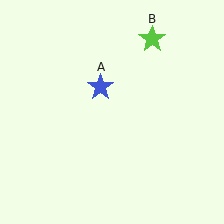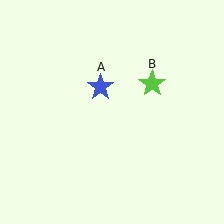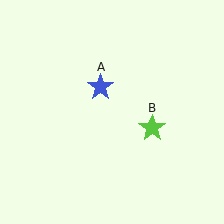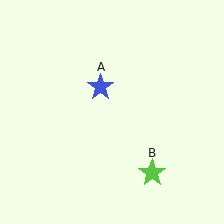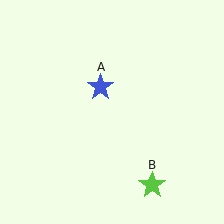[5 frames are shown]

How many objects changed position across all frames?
1 object changed position: lime star (object B).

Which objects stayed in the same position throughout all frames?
Blue star (object A) remained stationary.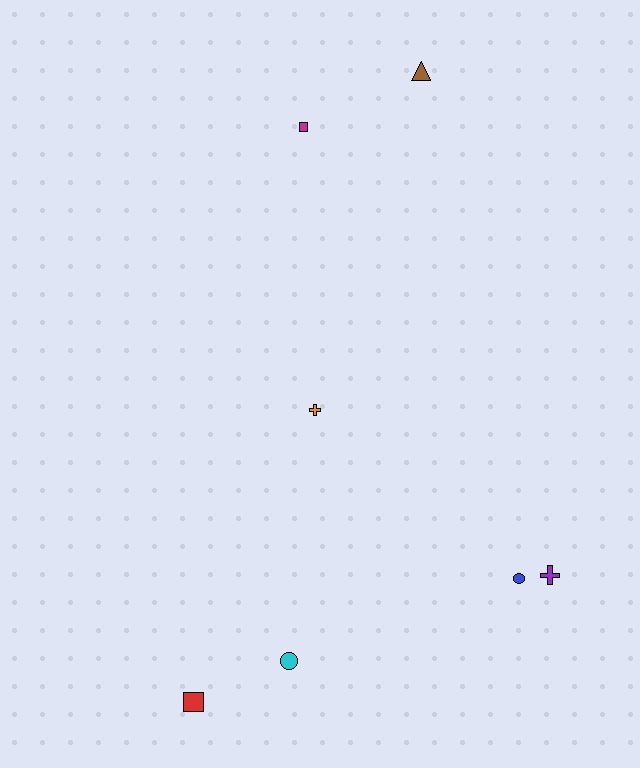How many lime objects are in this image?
There are no lime objects.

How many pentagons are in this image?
There are no pentagons.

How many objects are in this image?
There are 7 objects.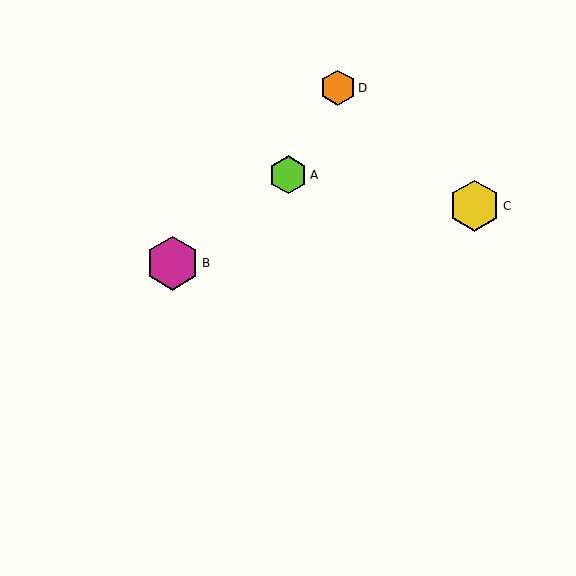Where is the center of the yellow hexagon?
The center of the yellow hexagon is at (475, 206).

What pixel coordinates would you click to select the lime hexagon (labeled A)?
Click at (288, 175) to select the lime hexagon A.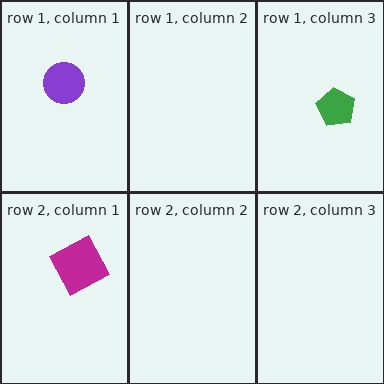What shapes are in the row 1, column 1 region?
The purple circle.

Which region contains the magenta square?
The row 2, column 1 region.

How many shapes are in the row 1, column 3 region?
1.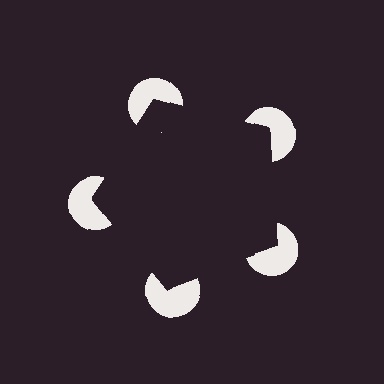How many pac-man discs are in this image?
There are 5 — one at each vertex of the illusory pentagon.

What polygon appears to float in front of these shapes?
An illusory pentagon — its edges are inferred from the aligned wedge cuts in the pac-man discs, not physically drawn.